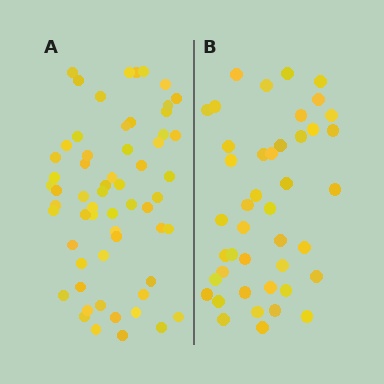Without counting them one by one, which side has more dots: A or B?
Region A (the left region) has more dots.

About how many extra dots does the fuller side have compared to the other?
Region A has approximately 15 more dots than region B.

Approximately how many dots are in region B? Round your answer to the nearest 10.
About 40 dots. (The exact count is 43, which rounds to 40.)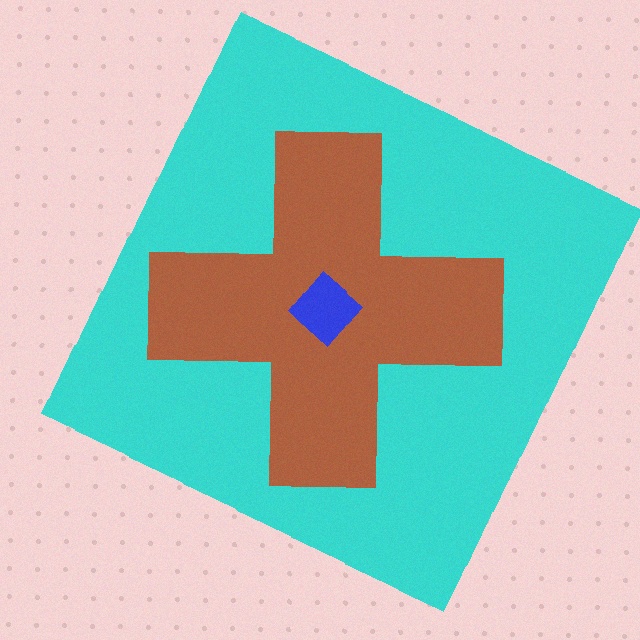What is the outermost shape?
The cyan square.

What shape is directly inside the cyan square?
The brown cross.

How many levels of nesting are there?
3.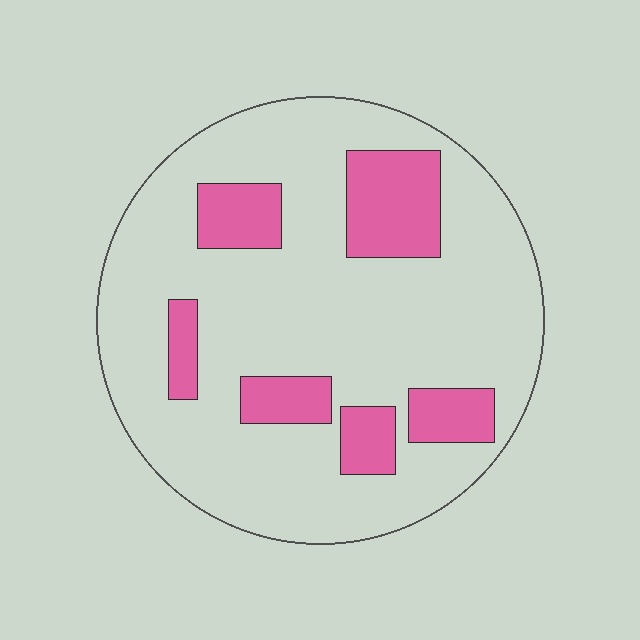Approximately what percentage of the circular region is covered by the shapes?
Approximately 20%.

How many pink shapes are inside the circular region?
6.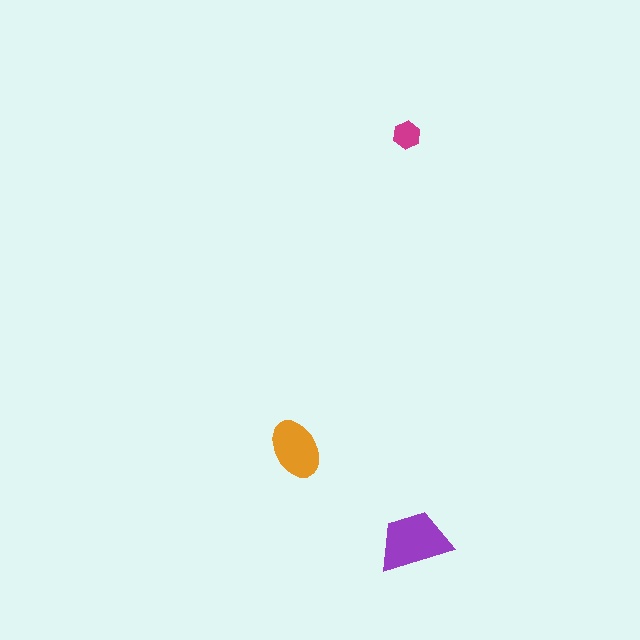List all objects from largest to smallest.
The purple trapezoid, the orange ellipse, the magenta hexagon.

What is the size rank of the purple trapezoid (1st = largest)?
1st.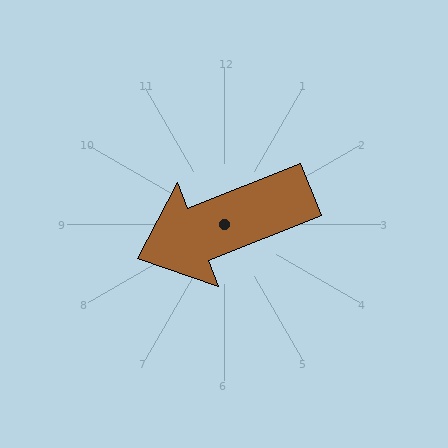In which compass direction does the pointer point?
West.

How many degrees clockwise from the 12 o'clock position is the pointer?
Approximately 248 degrees.